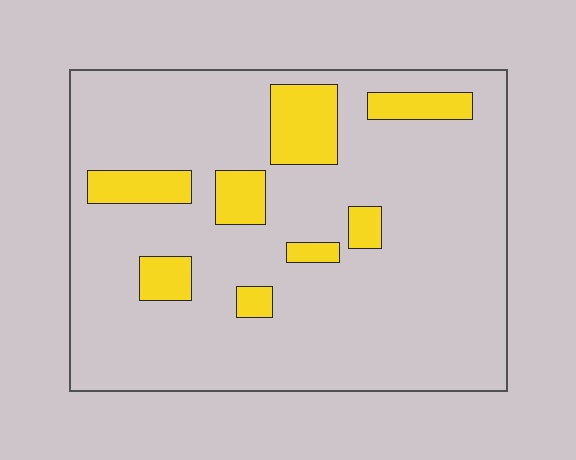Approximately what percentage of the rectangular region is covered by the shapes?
Approximately 15%.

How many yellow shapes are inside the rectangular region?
8.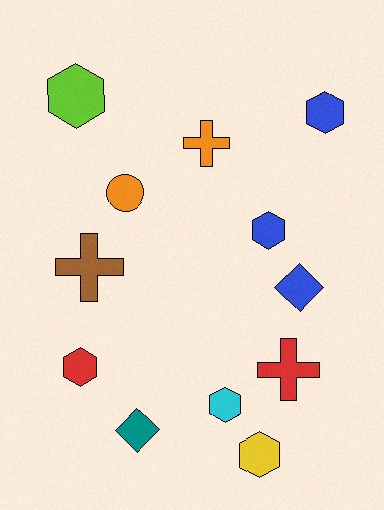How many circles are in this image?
There is 1 circle.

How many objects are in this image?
There are 12 objects.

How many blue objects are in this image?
There are 3 blue objects.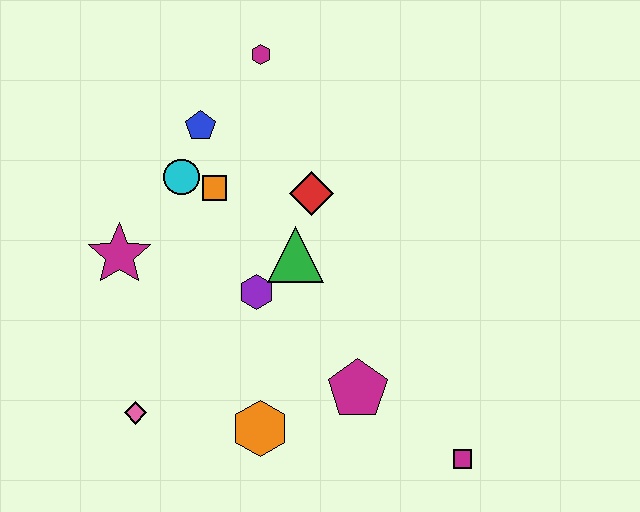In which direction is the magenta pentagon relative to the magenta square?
The magenta pentagon is to the left of the magenta square.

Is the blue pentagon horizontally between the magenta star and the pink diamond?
No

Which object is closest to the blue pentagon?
The cyan circle is closest to the blue pentagon.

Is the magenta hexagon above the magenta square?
Yes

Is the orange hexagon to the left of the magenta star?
No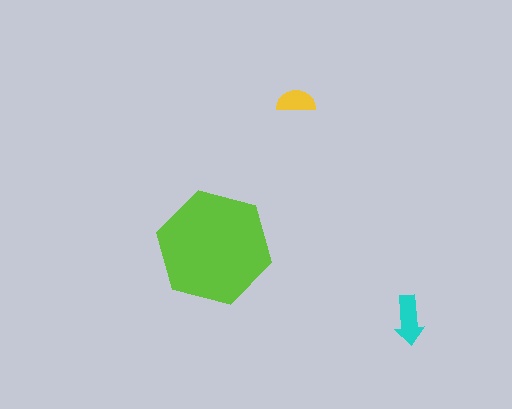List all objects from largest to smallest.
The lime hexagon, the cyan arrow, the yellow semicircle.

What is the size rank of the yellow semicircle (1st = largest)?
3rd.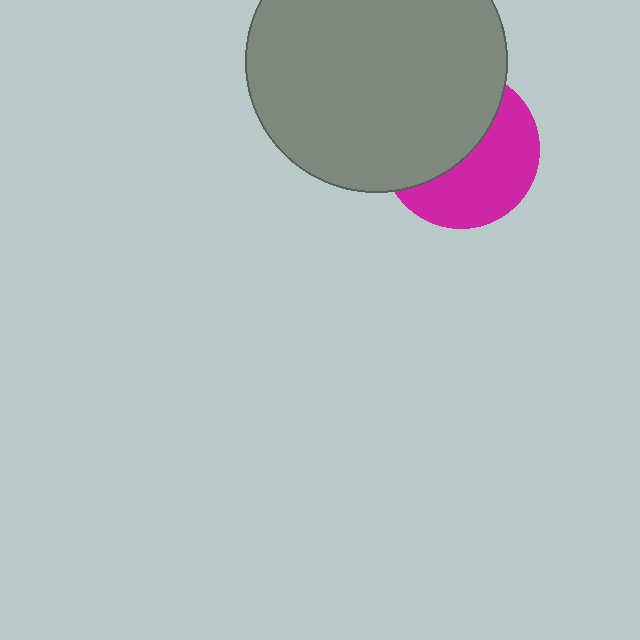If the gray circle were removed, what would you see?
You would see the complete magenta circle.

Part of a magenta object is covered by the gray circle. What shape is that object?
It is a circle.